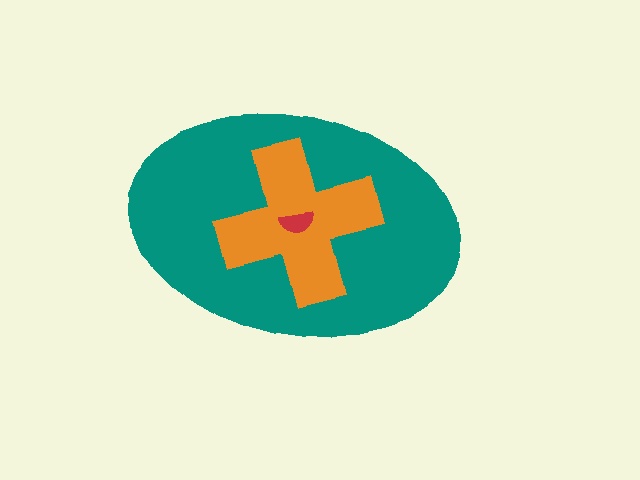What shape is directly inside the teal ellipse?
The orange cross.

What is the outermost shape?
The teal ellipse.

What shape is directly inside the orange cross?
The red semicircle.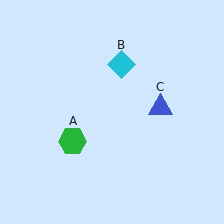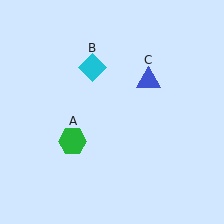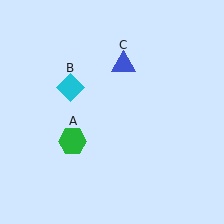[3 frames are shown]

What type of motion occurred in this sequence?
The cyan diamond (object B), blue triangle (object C) rotated counterclockwise around the center of the scene.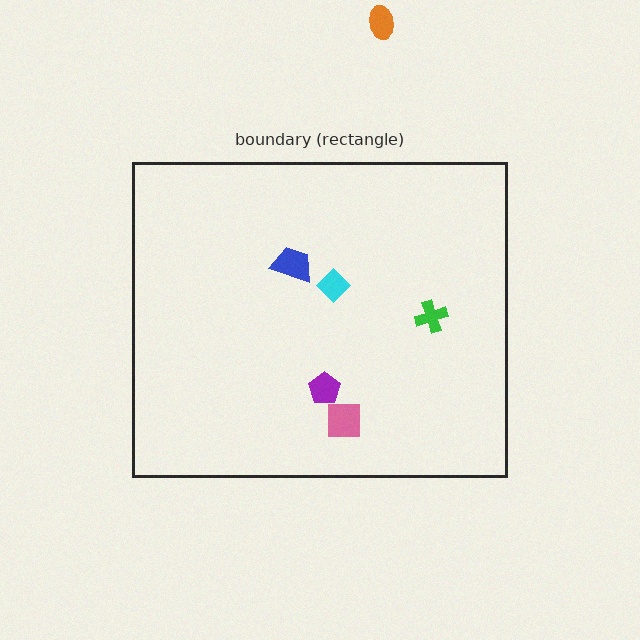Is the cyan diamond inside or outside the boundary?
Inside.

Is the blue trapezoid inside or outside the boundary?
Inside.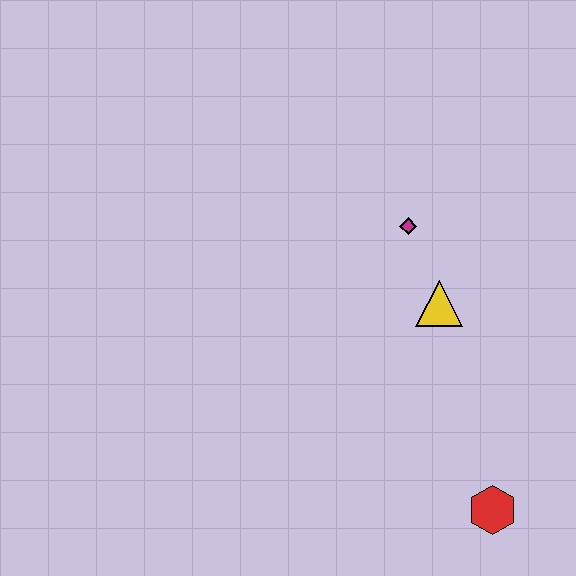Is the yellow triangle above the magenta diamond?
No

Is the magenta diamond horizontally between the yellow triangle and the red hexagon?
No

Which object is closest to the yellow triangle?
The magenta diamond is closest to the yellow triangle.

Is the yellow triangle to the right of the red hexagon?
No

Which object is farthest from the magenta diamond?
The red hexagon is farthest from the magenta diamond.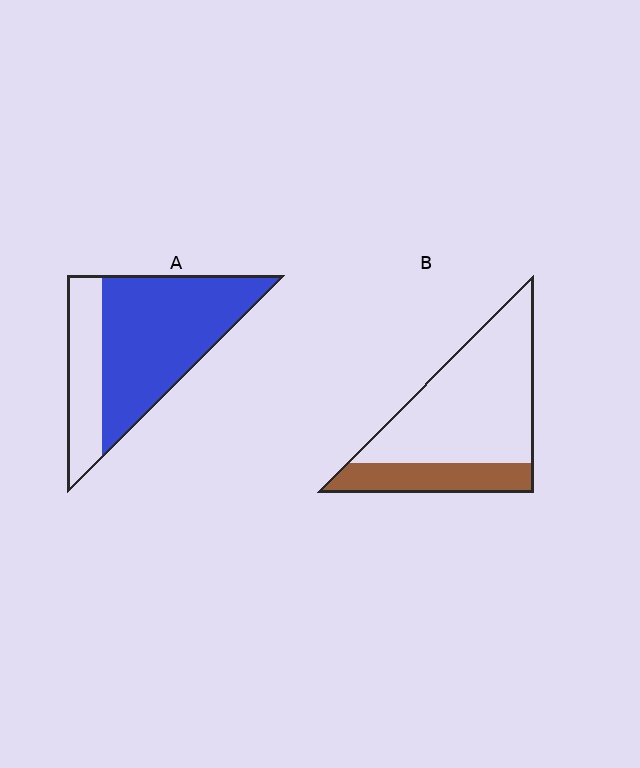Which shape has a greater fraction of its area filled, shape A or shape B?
Shape A.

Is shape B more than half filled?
No.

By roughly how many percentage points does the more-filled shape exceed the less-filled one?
By roughly 45 percentage points (A over B).